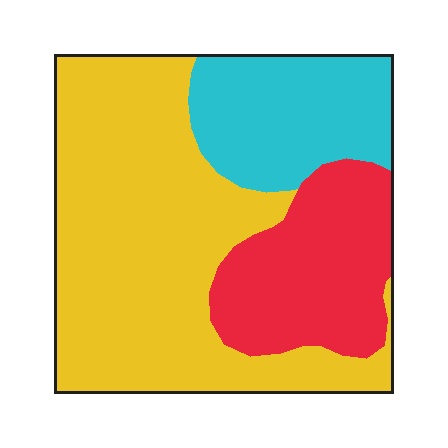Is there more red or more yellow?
Yellow.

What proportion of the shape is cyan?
Cyan takes up about one fifth (1/5) of the shape.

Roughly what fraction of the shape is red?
Red covers 23% of the shape.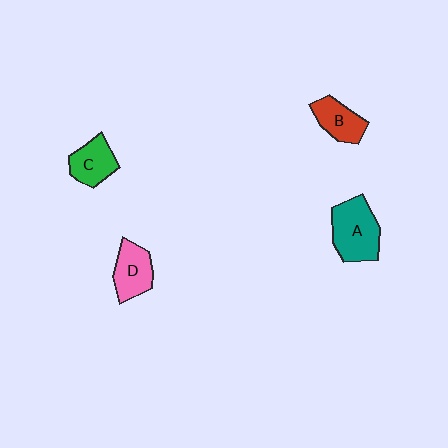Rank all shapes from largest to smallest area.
From largest to smallest: A (teal), D (pink), C (green), B (red).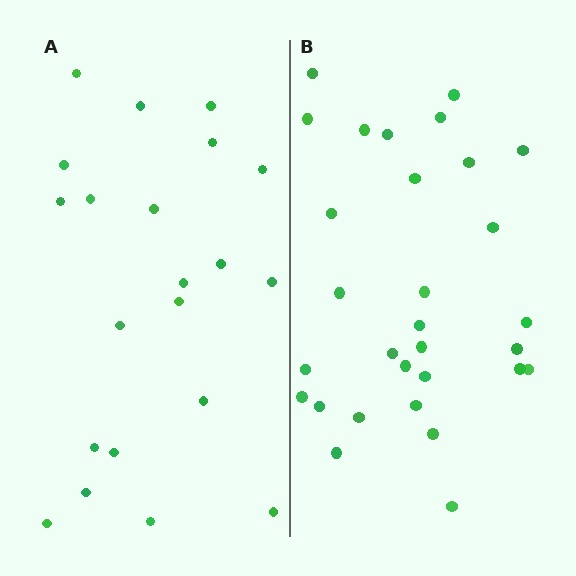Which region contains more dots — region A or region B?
Region B (the right region) has more dots.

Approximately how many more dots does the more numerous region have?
Region B has roughly 8 or so more dots than region A.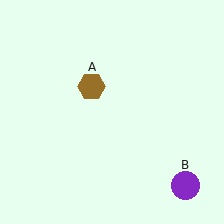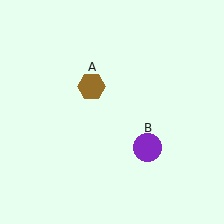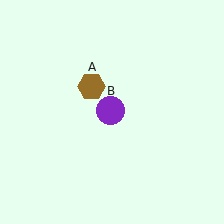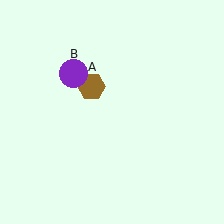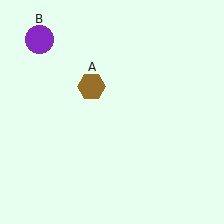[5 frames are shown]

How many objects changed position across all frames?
1 object changed position: purple circle (object B).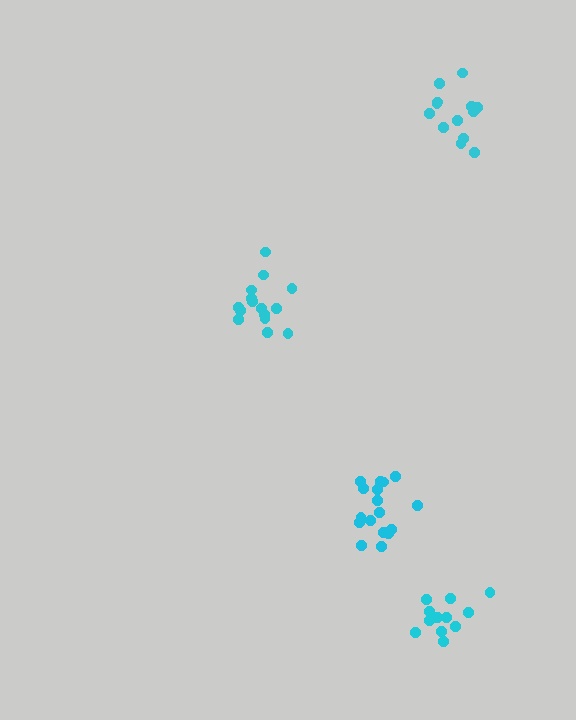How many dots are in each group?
Group 1: 17 dots, Group 2: 13 dots, Group 3: 12 dots, Group 4: 15 dots (57 total).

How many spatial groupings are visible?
There are 4 spatial groupings.